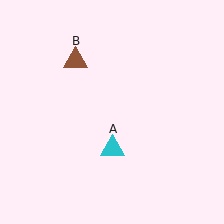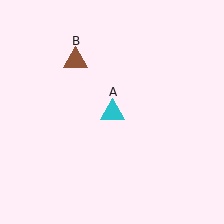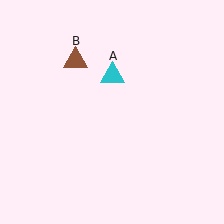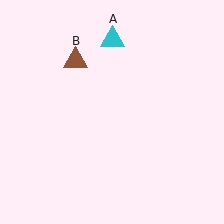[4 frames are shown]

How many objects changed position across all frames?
1 object changed position: cyan triangle (object A).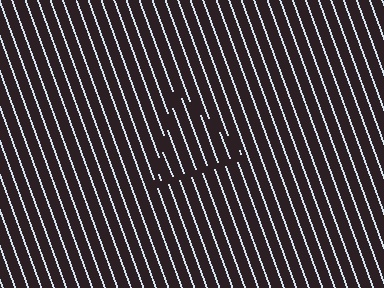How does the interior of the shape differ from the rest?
The interior of the shape contains the same grating, shifted by half a period — the contour is defined by the phase discontinuity where line-ends from the inner and outer gratings abut.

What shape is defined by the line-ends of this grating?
An illusory triangle. The interior of the shape contains the same grating, shifted by half a period — the contour is defined by the phase discontinuity where line-ends from the inner and outer gratings abut.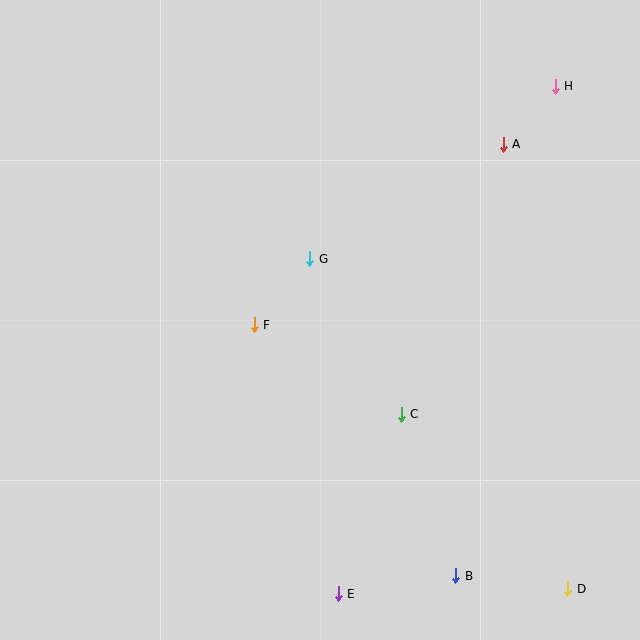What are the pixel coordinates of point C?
Point C is at (401, 414).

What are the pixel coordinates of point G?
Point G is at (310, 259).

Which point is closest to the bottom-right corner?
Point D is closest to the bottom-right corner.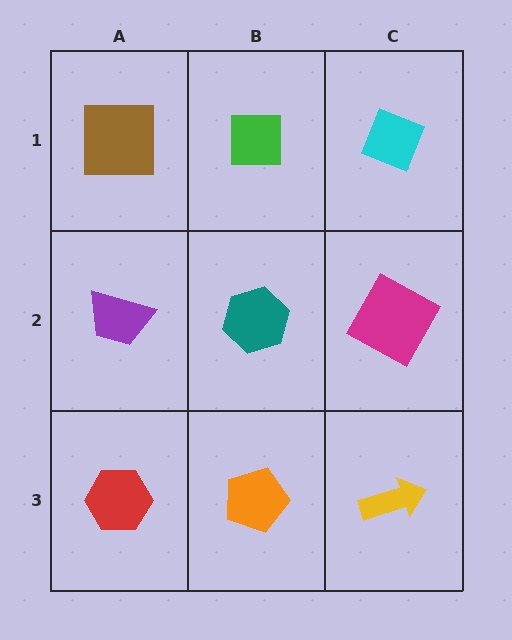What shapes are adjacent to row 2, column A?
A brown square (row 1, column A), a red hexagon (row 3, column A), a teal hexagon (row 2, column B).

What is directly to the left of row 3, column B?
A red hexagon.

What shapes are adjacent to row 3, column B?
A teal hexagon (row 2, column B), a red hexagon (row 3, column A), a yellow arrow (row 3, column C).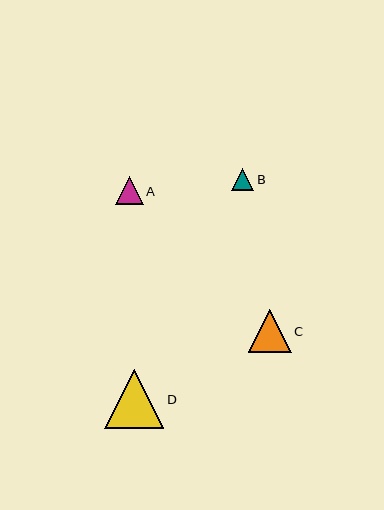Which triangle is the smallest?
Triangle B is the smallest with a size of approximately 22 pixels.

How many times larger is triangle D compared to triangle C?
Triangle D is approximately 1.4 times the size of triangle C.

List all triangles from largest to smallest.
From largest to smallest: D, C, A, B.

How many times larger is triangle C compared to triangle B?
Triangle C is approximately 1.9 times the size of triangle B.